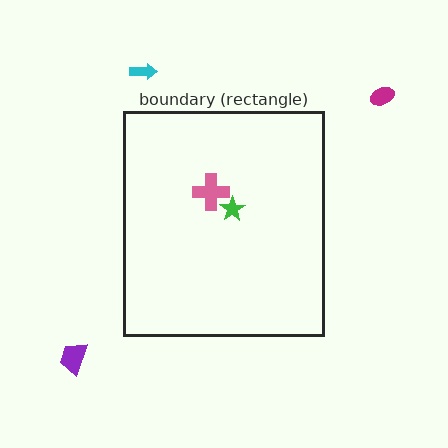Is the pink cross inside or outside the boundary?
Inside.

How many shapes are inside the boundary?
2 inside, 3 outside.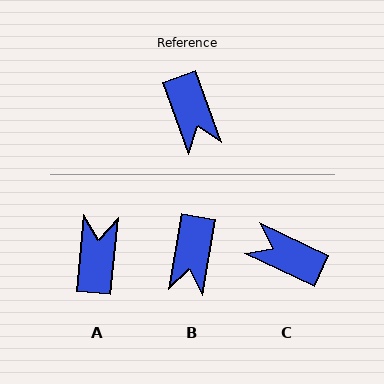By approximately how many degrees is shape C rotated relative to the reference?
Approximately 135 degrees clockwise.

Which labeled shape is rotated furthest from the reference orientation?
A, about 155 degrees away.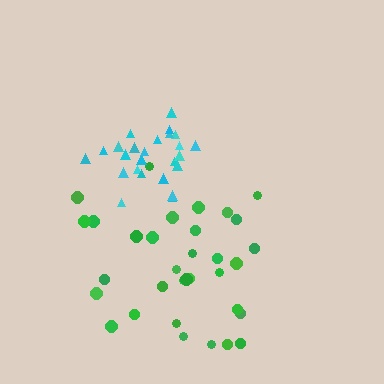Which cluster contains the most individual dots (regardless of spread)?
Green (33).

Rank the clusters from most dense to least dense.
cyan, green.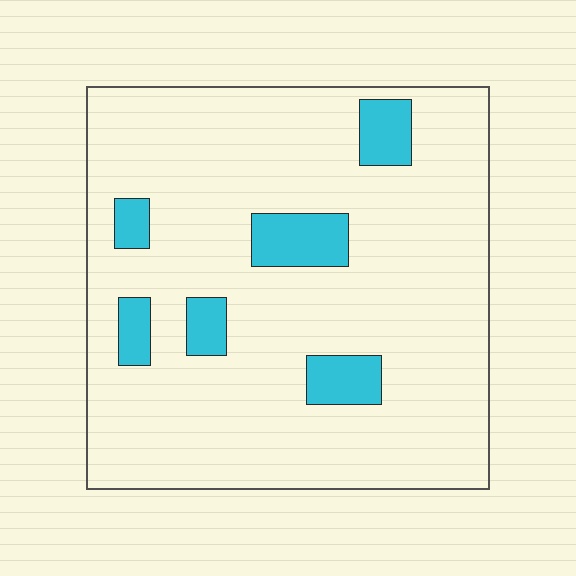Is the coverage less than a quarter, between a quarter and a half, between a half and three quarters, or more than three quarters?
Less than a quarter.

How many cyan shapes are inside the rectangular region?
6.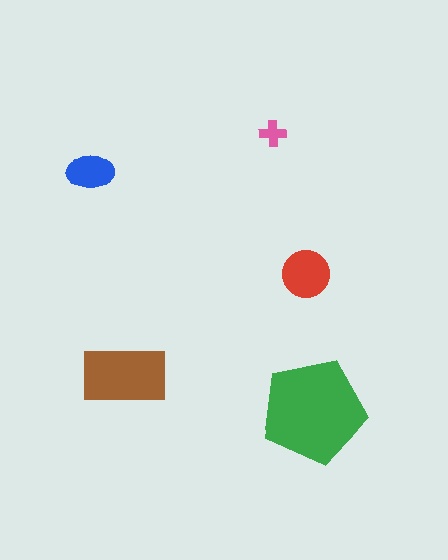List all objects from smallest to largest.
The pink cross, the blue ellipse, the red circle, the brown rectangle, the green pentagon.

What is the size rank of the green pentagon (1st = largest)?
1st.